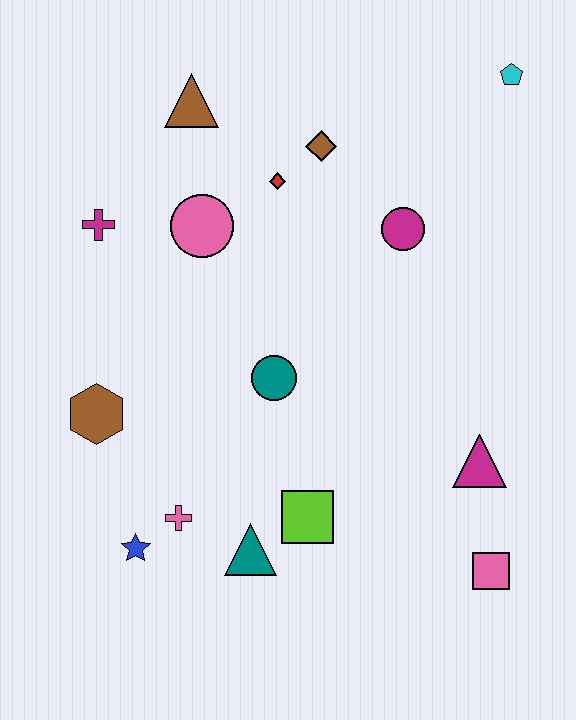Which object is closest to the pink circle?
The red diamond is closest to the pink circle.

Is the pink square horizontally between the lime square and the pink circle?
No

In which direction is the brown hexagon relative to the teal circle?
The brown hexagon is to the left of the teal circle.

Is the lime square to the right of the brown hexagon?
Yes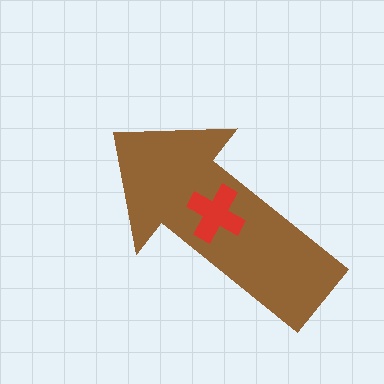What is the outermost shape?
The brown arrow.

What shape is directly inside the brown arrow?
The red cross.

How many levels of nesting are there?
2.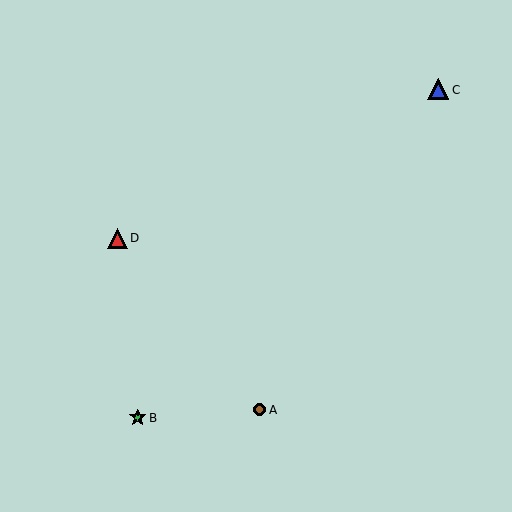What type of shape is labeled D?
Shape D is a red triangle.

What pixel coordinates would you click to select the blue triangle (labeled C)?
Click at (438, 89) to select the blue triangle C.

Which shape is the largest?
The blue triangle (labeled C) is the largest.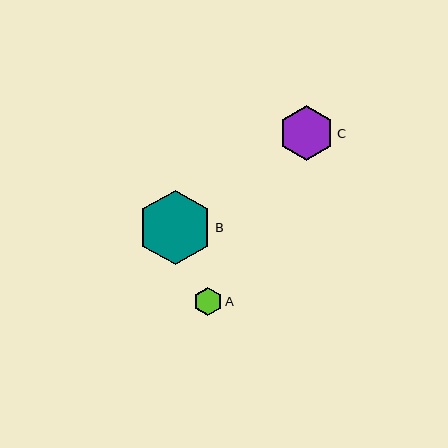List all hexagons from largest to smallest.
From largest to smallest: B, C, A.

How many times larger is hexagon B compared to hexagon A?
Hexagon B is approximately 2.6 times the size of hexagon A.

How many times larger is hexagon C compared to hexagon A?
Hexagon C is approximately 1.9 times the size of hexagon A.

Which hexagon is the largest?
Hexagon B is the largest with a size of approximately 75 pixels.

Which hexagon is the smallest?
Hexagon A is the smallest with a size of approximately 28 pixels.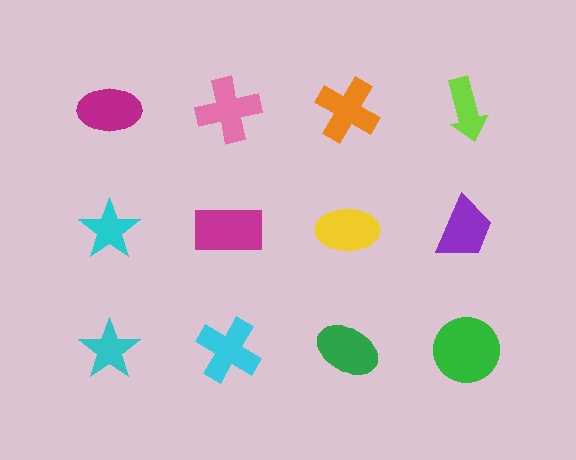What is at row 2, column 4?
A purple trapezoid.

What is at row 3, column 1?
A cyan star.